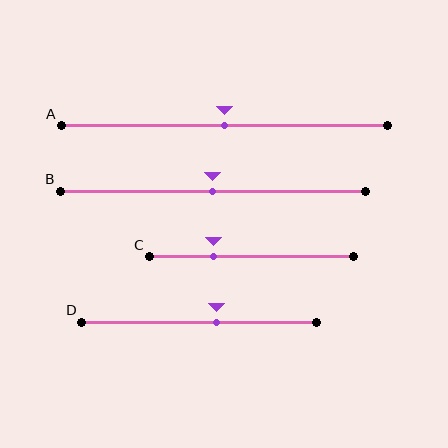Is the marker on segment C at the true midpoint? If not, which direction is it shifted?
No, the marker on segment C is shifted to the left by about 18% of the segment length.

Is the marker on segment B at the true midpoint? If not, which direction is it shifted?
Yes, the marker on segment B is at the true midpoint.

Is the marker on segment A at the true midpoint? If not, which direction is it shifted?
Yes, the marker on segment A is at the true midpoint.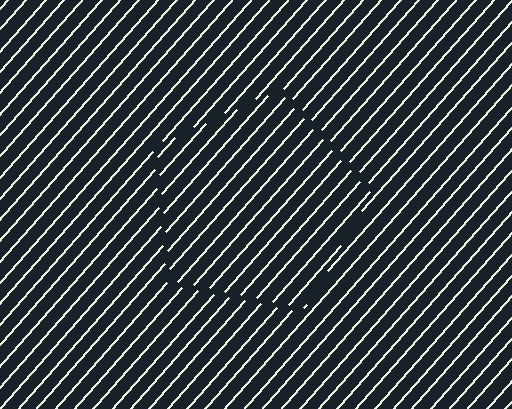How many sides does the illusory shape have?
5 sides — the line-ends trace a pentagon.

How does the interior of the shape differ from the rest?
The interior of the shape contains the same grating, shifted by half a period — the contour is defined by the phase discontinuity where line-ends from the inner and outer gratings abut.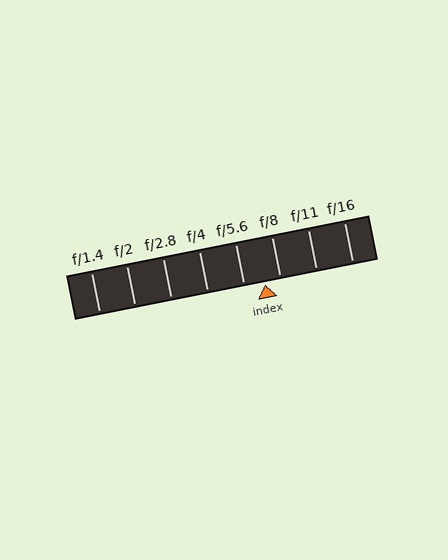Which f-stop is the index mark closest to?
The index mark is closest to f/8.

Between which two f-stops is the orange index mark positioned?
The index mark is between f/5.6 and f/8.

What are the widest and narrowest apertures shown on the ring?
The widest aperture shown is f/1.4 and the narrowest is f/16.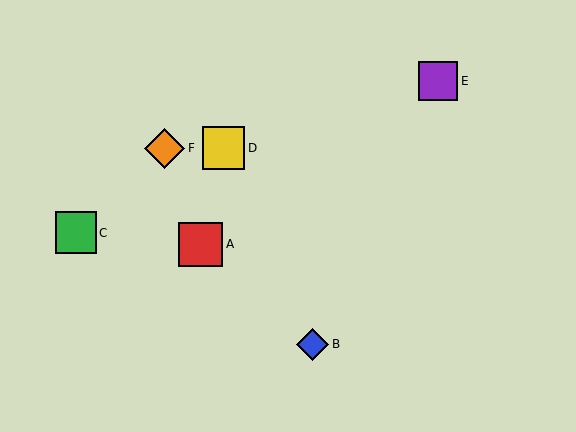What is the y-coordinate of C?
Object C is at y≈233.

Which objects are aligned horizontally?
Objects D, F are aligned horizontally.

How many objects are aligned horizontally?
2 objects (D, F) are aligned horizontally.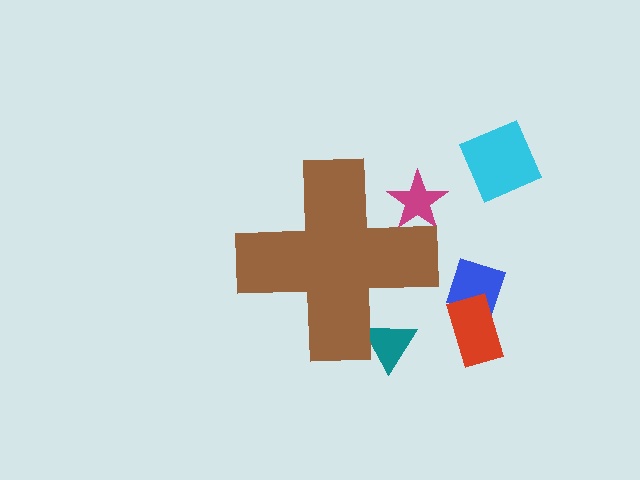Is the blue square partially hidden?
No, the blue square is fully visible.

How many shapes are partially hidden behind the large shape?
2 shapes are partially hidden.